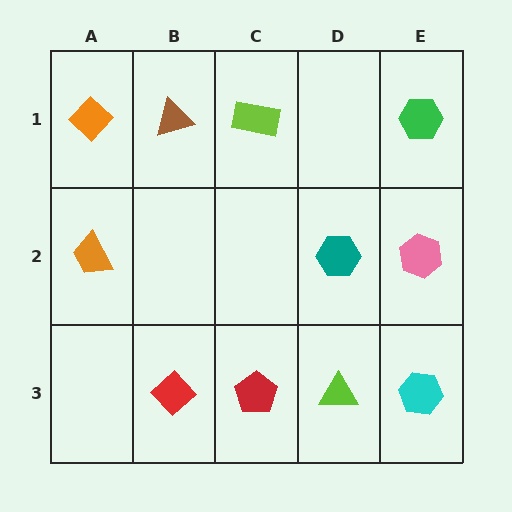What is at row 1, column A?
An orange diamond.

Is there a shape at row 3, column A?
No, that cell is empty.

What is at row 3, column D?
A lime triangle.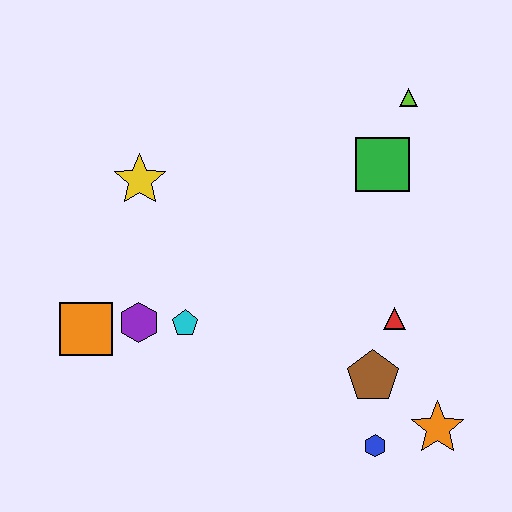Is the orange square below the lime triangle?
Yes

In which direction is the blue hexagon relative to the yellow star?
The blue hexagon is below the yellow star.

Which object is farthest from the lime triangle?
The orange square is farthest from the lime triangle.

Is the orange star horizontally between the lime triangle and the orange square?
No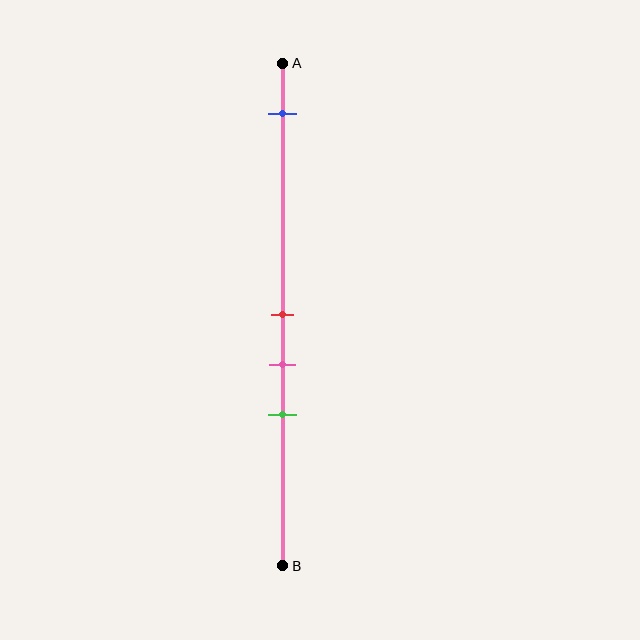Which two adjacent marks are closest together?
The red and pink marks are the closest adjacent pair.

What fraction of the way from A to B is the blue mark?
The blue mark is approximately 10% (0.1) of the way from A to B.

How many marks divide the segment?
There are 4 marks dividing the segment.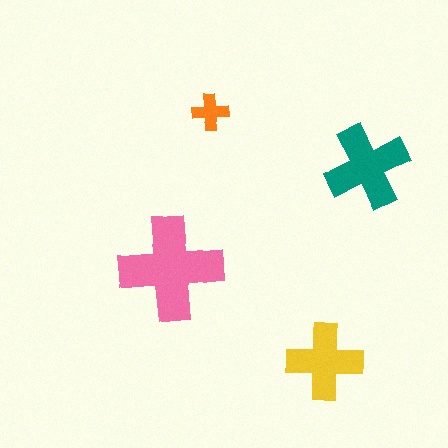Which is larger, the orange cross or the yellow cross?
The yellow one.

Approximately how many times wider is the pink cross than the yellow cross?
About 1.5 times wider.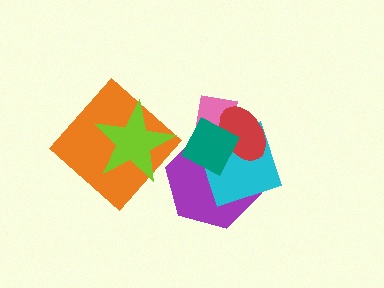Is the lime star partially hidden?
No, no other shape covers it.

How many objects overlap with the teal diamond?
4 objects overlap with the teal diamond.